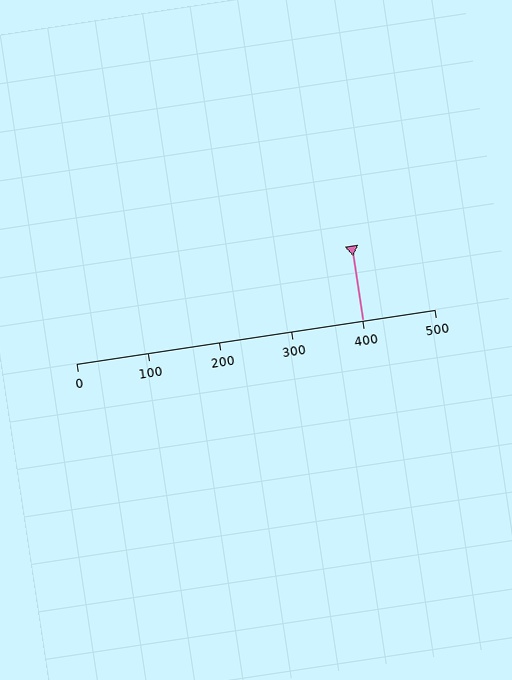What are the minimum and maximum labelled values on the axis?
The axis runs from 0 to 500.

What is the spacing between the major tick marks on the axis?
The major ticks are spaced 100 apart.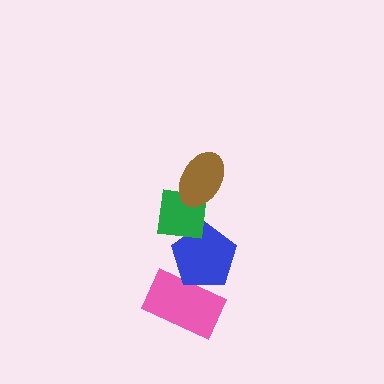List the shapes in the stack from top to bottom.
From top to bottom: the brown ellipse, the green square, the blue pentagon, the pink rectangle.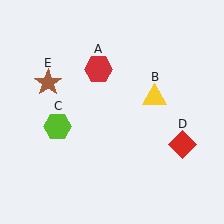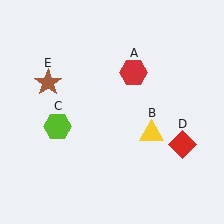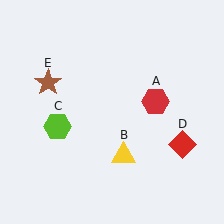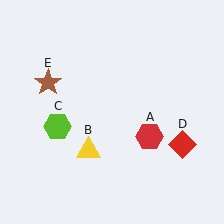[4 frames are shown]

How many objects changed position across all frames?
2 objects changed position: red hexagon (object A), yellow triangle (object B).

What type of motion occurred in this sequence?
The red hexagon (object A), yellow triangle (object B) rotated clockwise around the center of the scene.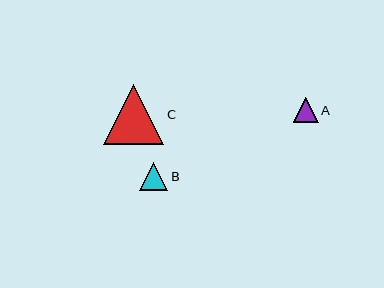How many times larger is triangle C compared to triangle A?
Triangle C is approximately 2.4 times the size of triangle A.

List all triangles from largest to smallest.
From largest to smallest: C, B, A.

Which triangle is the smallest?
Triangle A is the smallest with a size of approximately 25 pixels.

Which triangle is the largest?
Triangle C is the largest with a size of approximately 61 pixels.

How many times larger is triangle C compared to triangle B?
Triangle C is approximately 2.1 times the size of triangle B.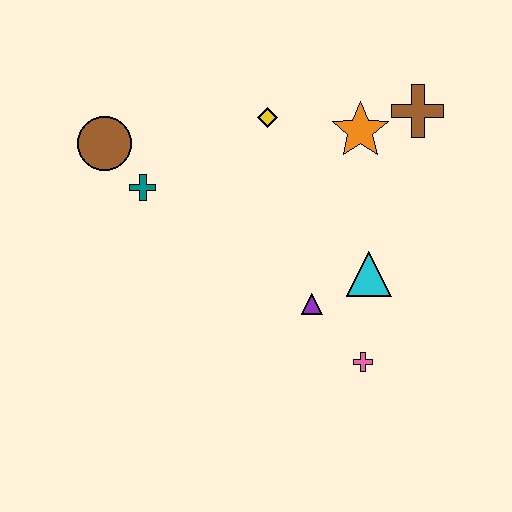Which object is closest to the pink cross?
The purple triangle is closest to the pink cross.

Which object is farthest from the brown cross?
The brown circle is farthest from the brown cross.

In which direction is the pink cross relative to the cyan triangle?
The pink cross is below the cyan triangle.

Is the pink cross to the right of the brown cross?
No